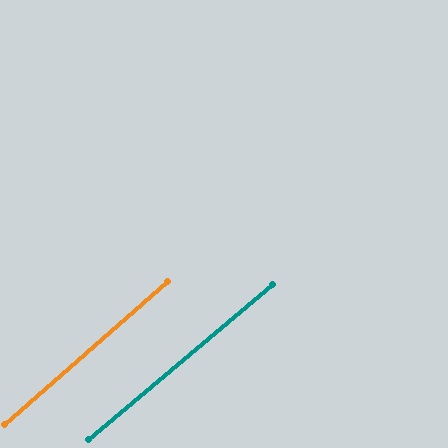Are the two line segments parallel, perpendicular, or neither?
Parallel — their directions differ by only 1.1°.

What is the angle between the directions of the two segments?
Approximately 1 degree.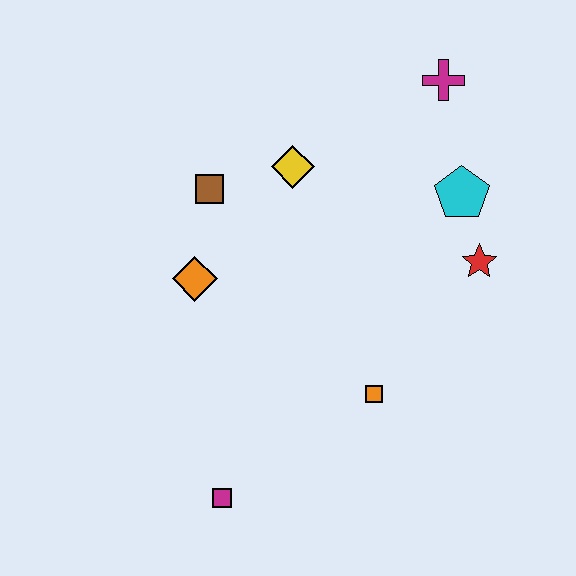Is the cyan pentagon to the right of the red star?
No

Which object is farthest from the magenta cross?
The magenta square is farthest from the magenta cross.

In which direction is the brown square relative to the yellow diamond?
The brown square is to the left of the yellow diamond.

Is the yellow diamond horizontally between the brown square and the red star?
Yes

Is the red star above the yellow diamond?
No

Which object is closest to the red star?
The cyan pentagon is closest to the red star.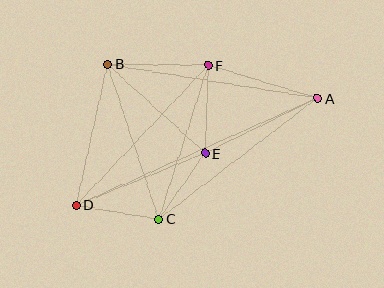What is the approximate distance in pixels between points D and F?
The distance between D and F is approximately 192 pixels.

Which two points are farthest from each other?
Points A and D are farthest from each other.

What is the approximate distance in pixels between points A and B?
The distance between A and B is approximately 213 pixels.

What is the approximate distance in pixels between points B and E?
The distance between B and E is approximately 132 pixels.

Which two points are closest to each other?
Points C and E are closest to each other.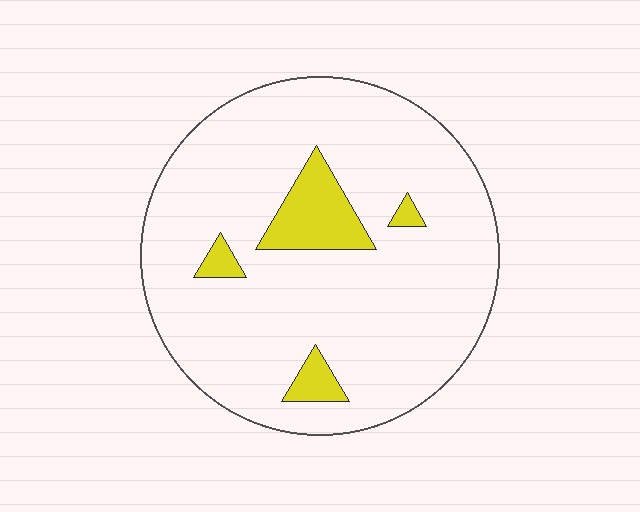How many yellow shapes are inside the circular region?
4.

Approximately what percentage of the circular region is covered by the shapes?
Approximately 10%.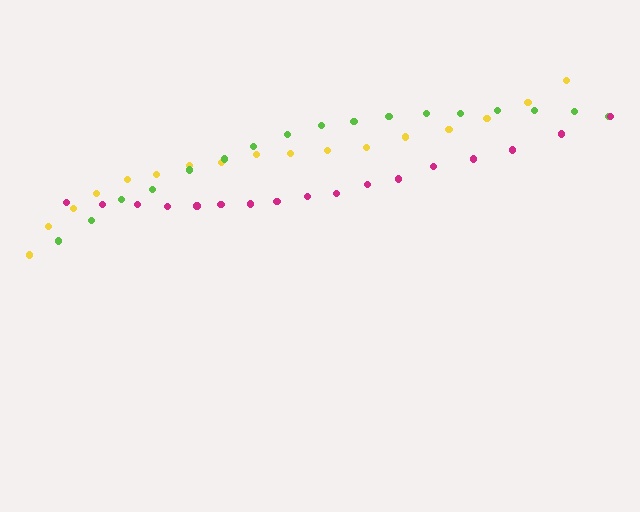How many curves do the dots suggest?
There are 3 distinct paths.